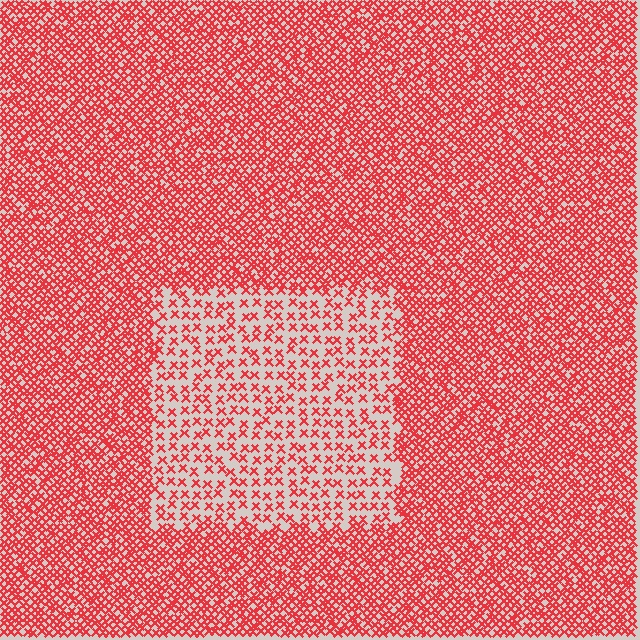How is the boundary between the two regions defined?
The boundary is defined by a change in element density (approximately 2.5x ratio). All elements are the same color, size, and shape.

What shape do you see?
I see a rectangle.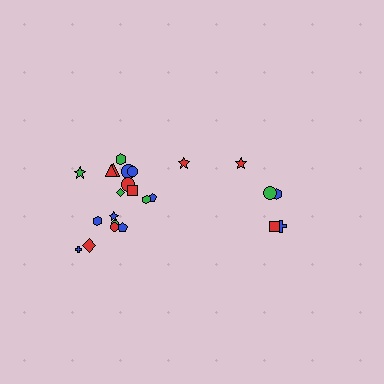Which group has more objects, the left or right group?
The left group.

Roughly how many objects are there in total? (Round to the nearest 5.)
Roughly 25 objects in total.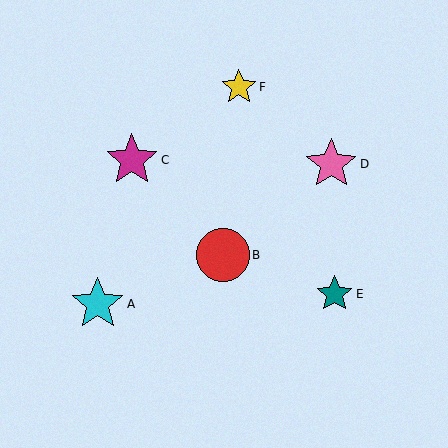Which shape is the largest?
The red circle (labeled B) is the largest.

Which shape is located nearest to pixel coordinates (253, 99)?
The yellow star (labeled F) at (239, 87) is nearest to that location.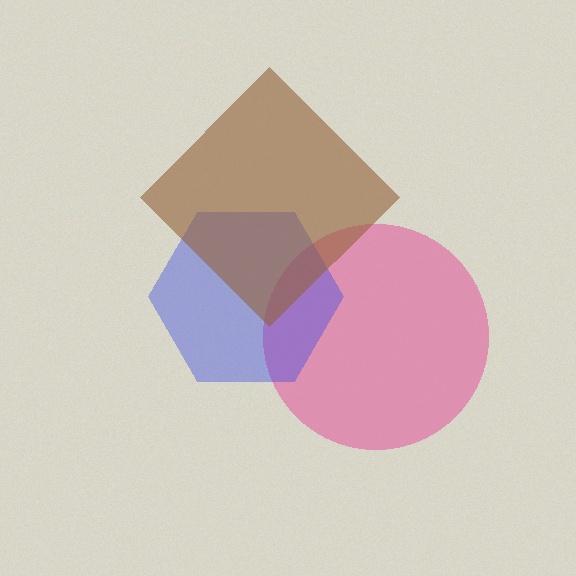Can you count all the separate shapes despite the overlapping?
Yes, there are 3 separate shapes.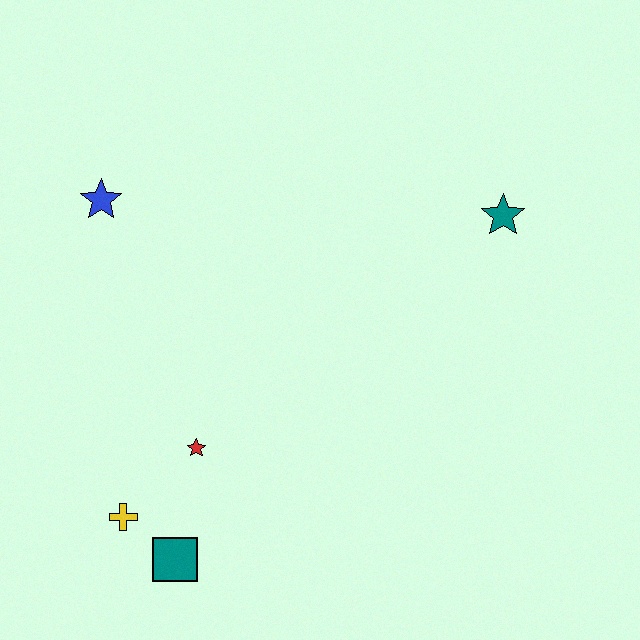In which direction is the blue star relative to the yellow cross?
The blue star is above the yellow cross.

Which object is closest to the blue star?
The red star is closest to the blue star.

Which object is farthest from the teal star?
The yellow cross is farthest from the teal star.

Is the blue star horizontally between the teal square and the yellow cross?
No